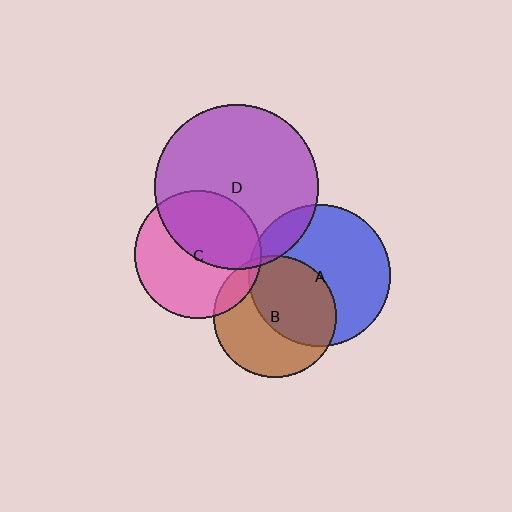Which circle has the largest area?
Circle D (purple).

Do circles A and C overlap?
Yes.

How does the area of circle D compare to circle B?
Approximately 1.8 times.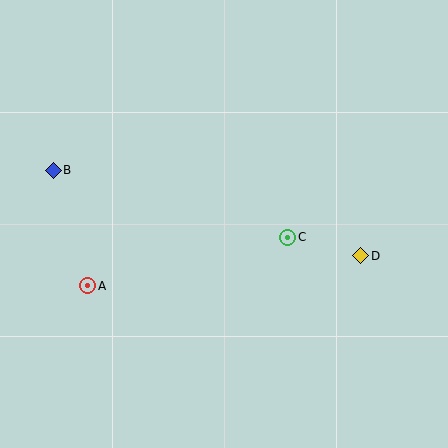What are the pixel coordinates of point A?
Point A is at (88, 286).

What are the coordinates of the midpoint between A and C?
The midpoint between A and C is at (188, 261).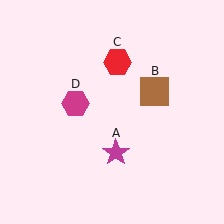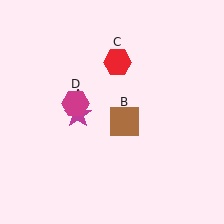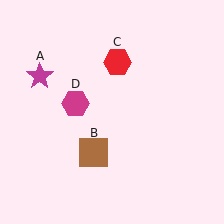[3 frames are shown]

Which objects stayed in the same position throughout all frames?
Red hexagon (object C) and magenta hexagon (object D) remained stationary.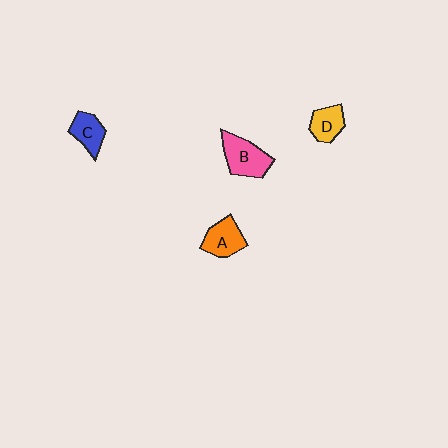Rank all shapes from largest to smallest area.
From largest to smallest: B (pink), A (orange), C (blue), D (yellow).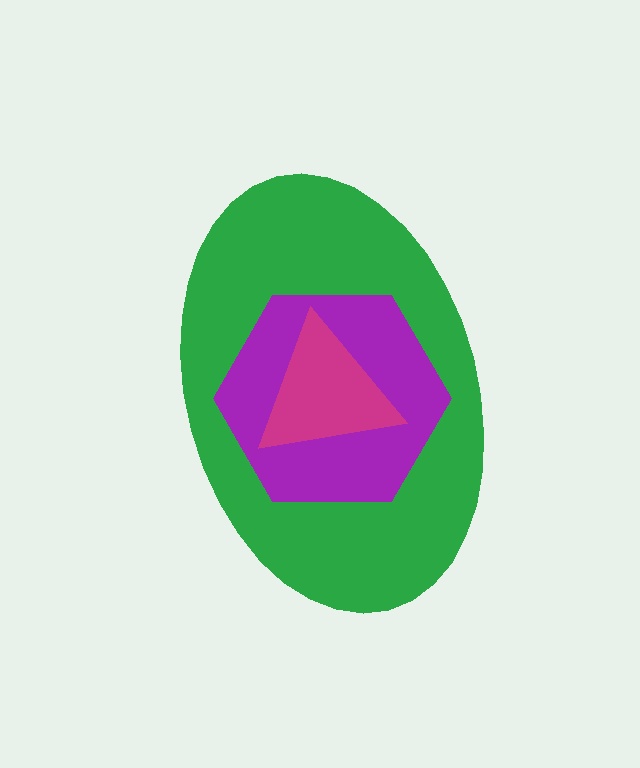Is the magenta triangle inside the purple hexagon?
Yes.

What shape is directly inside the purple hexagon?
The magenta triangle.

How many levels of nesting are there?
3.